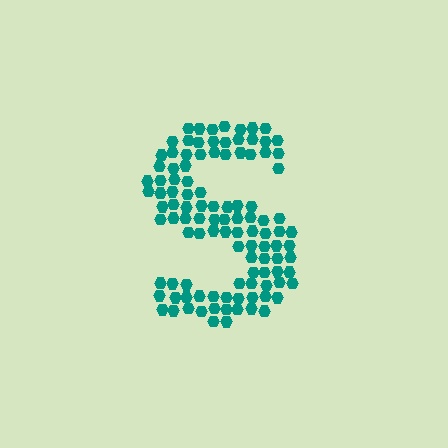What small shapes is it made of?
It is made of small hexagons.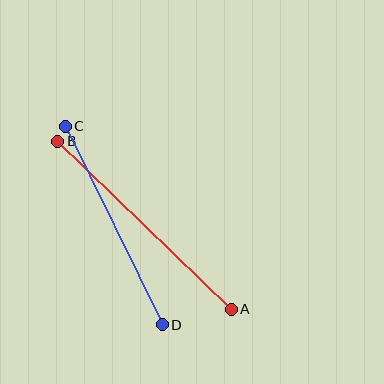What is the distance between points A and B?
The distance is approximately 241 pixels.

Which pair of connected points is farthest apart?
Points A and B are farthest apart.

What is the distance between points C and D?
The distance is approximately 221 pixels.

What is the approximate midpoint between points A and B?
The midpoint is at approximately (144, 225) pixels.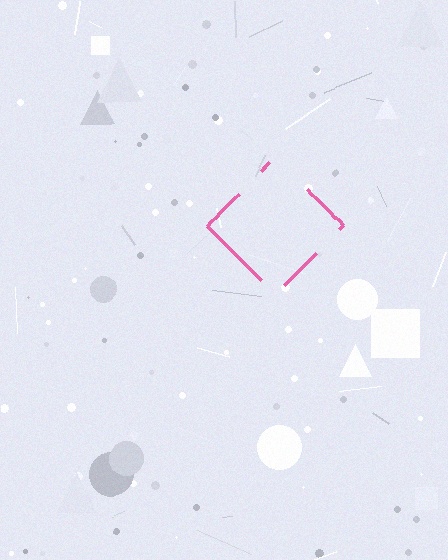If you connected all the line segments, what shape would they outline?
They would outline a diamond.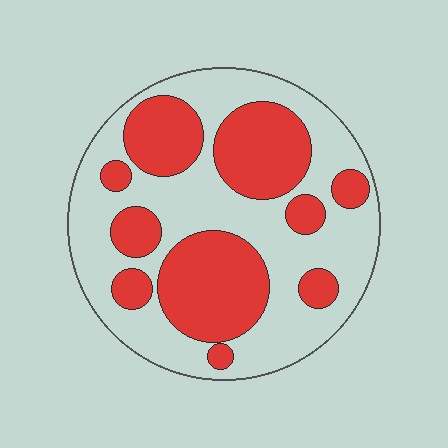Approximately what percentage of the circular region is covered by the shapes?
Approximately 40%.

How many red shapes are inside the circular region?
10.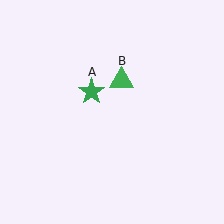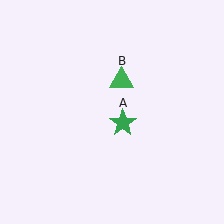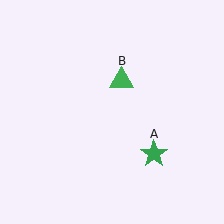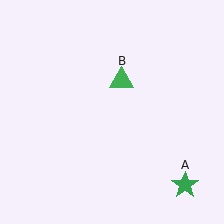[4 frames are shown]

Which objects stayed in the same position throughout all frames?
Green triangle (object B) remained stationary.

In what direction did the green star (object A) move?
The green star (object A) moved down and to the right.